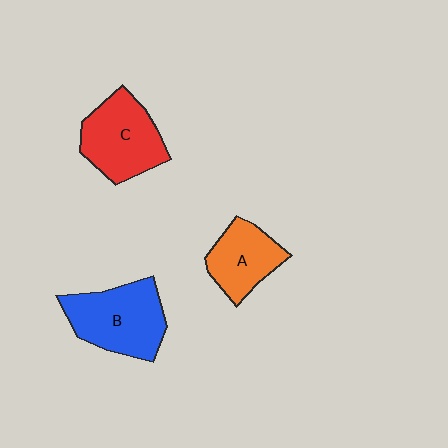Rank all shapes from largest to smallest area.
From largest to smallest: B (blue), C (red), A (orange).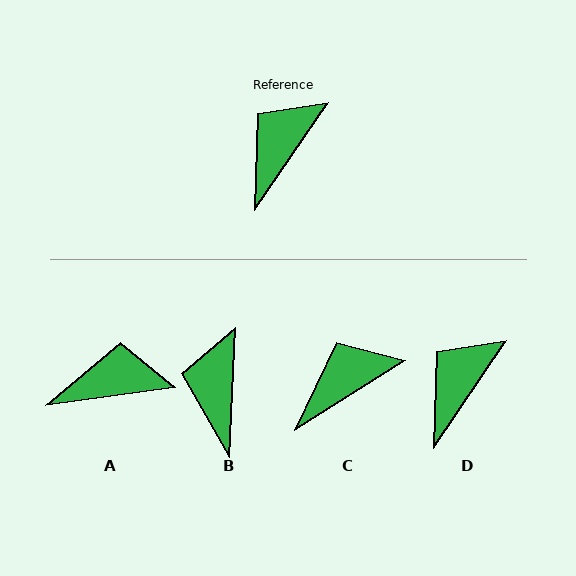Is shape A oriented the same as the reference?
No, it is off by about 48 degrees.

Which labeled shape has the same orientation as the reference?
D.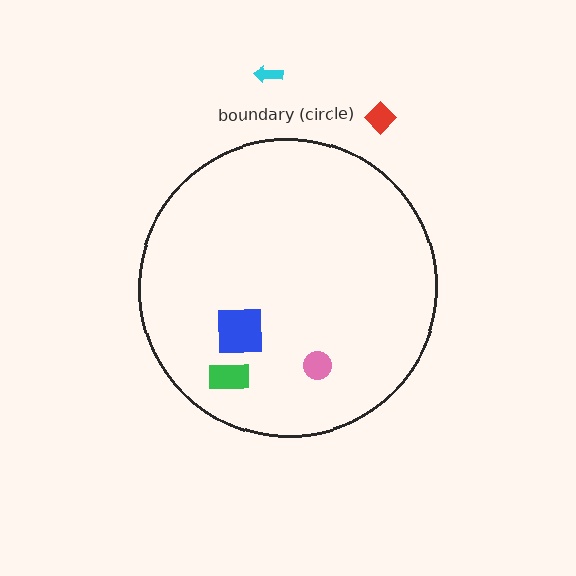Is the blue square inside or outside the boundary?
Inside.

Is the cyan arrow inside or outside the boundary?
Outside.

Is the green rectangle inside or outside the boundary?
Inside.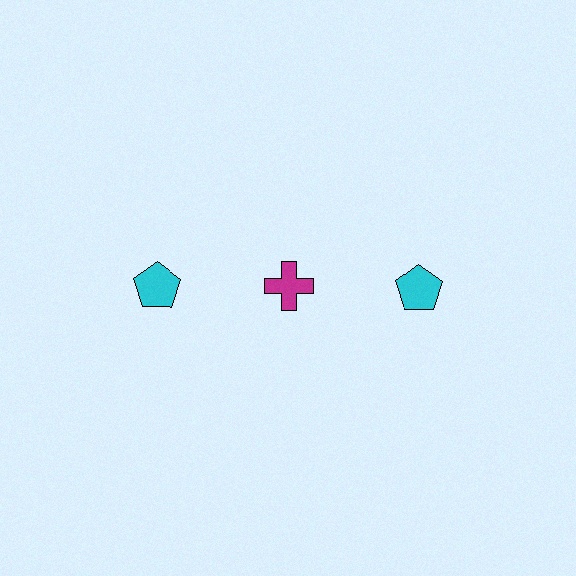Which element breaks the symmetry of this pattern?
The magenta cross in the top row, second from left column breaks the symmetry. All other shapes are cyan pentagons.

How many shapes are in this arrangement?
There are 3 shapes arranged in a grid pattern.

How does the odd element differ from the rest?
It differs in both color (magenta instead of cyan) and shape (cross instead of pentagon).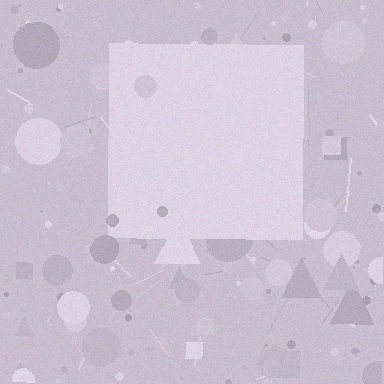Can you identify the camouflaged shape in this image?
The camouflaged shape is a square.